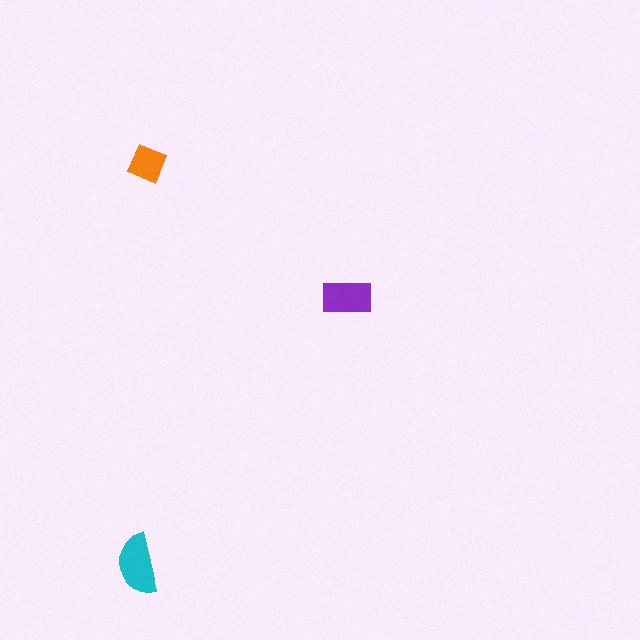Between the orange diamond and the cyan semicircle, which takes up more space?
The cyan semicircle.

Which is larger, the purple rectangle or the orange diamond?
The purple rectangle.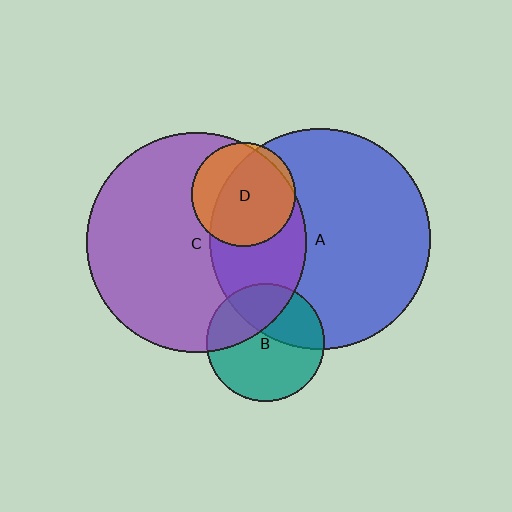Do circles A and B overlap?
Yes.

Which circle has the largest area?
Circle A (blue).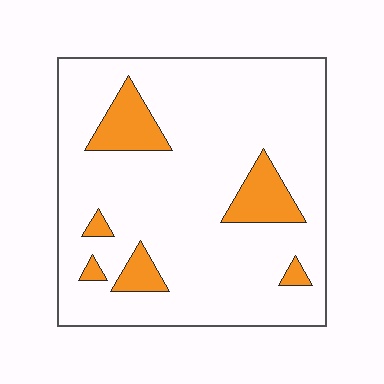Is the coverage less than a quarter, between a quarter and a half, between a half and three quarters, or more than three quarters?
Less than a quarter.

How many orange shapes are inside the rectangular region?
6.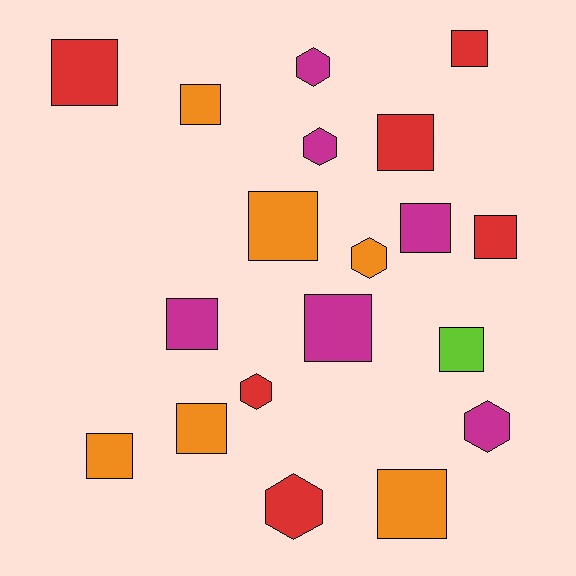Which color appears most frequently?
Red, with 6 objects.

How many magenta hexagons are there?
There are 3 magenta hexagons.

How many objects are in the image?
There are 19 objects.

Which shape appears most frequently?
Square, with 13 objects.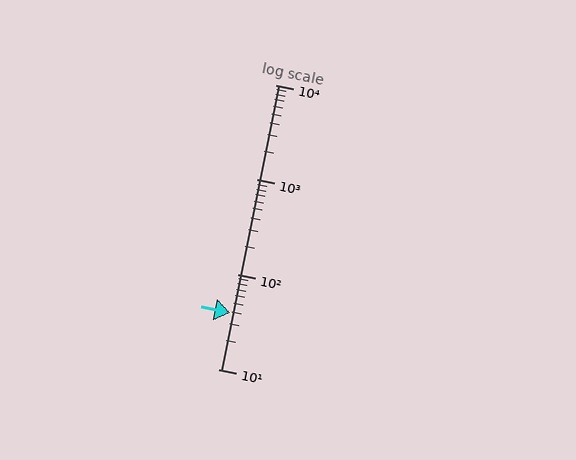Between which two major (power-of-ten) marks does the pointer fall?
The pointer is between 10 and 100.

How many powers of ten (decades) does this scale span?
The scale spans 3 decades, from 10 to 10000.